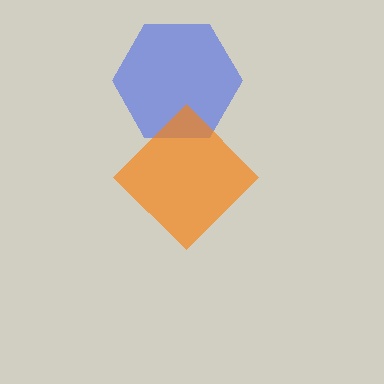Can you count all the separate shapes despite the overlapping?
Yes, there are 2 separate shapes.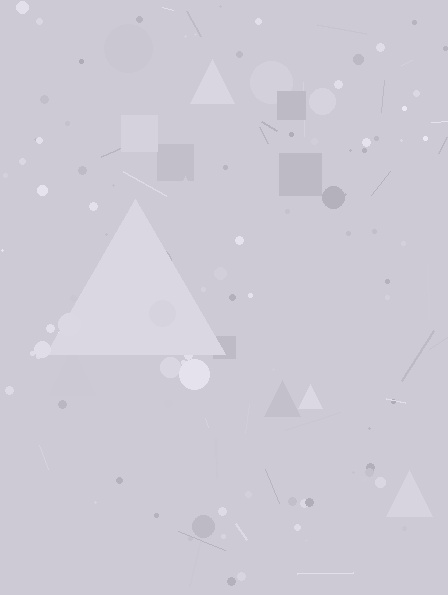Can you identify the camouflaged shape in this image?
The camouflaged shape is a triangle.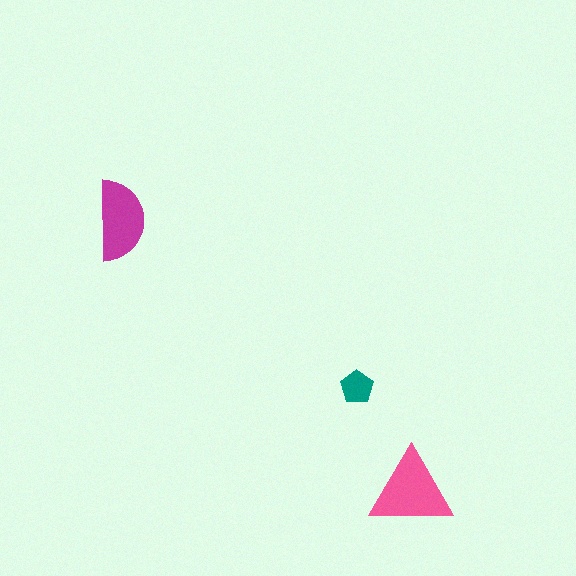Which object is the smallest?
The teal pentagon.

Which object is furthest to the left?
The magenta semicircle is leftmost.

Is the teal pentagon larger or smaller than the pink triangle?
Smaller.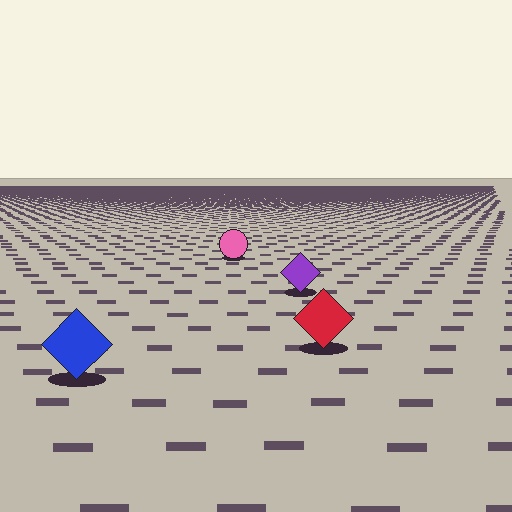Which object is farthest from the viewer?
The pink circle is farthest from the viewer. It appears smaller and the ground texture around it is denser.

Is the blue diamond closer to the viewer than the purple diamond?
Yes. The blue diamond is closer — you can tell from the texture gradient: the ground texture is coarser near it.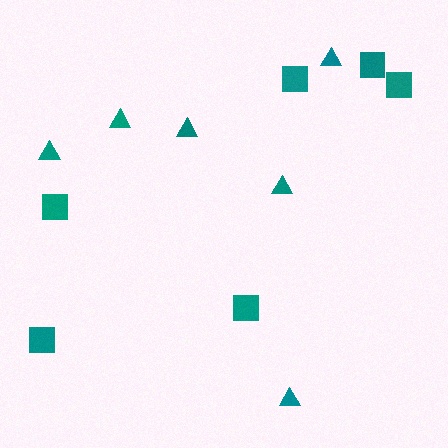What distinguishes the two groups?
There are 2 groups: one group of squares (6) and one group of triangles (6).